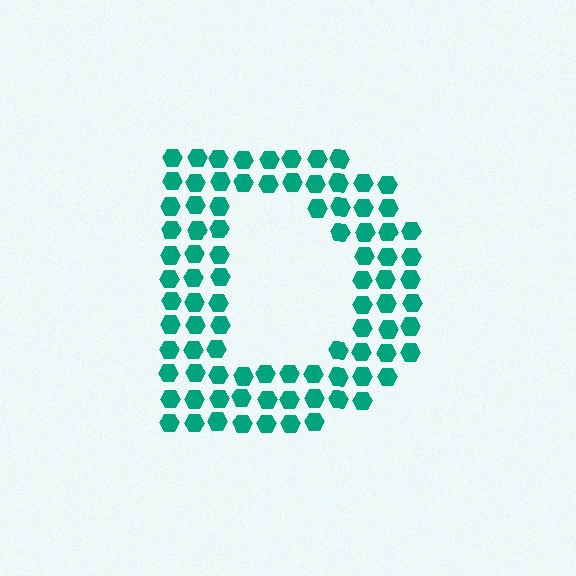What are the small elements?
The small elements are hexagons.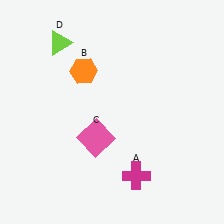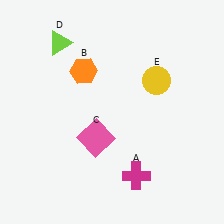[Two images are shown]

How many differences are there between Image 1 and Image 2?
There is 1 difference between the two images.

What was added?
A yellow circle (E) was added in Image 2.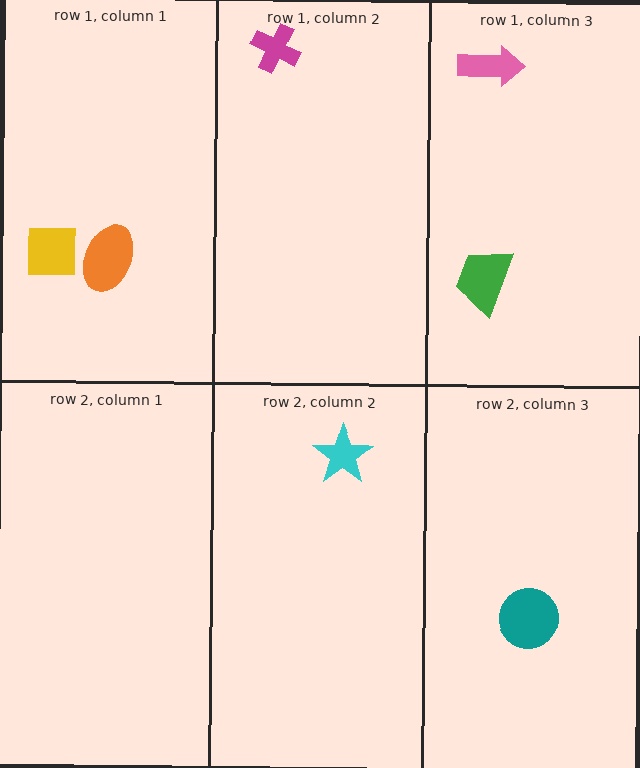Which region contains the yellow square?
The row 1, column 1 region.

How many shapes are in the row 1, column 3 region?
2.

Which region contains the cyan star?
The row 2, column 2 region.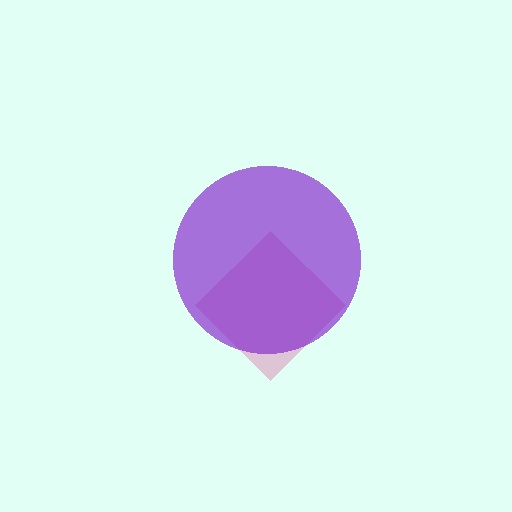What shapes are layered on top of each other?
The layered shapes are: a pink diamond, a purple circle.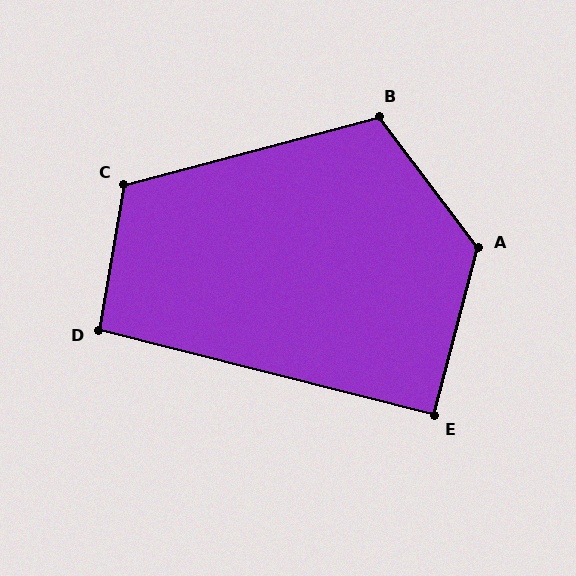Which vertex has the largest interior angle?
A, at approximately 128 degrees.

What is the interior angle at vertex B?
Approximately 112 degrees (obtuse).